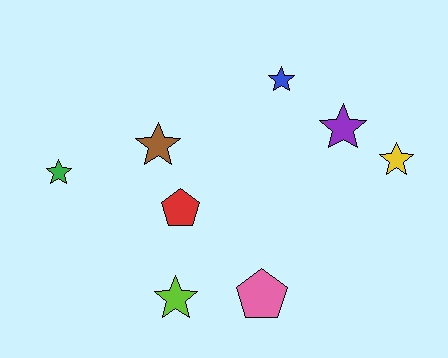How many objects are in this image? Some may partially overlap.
There are 8 objects.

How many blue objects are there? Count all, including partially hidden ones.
There is 1 blue object.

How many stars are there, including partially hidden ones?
There are 6 stars.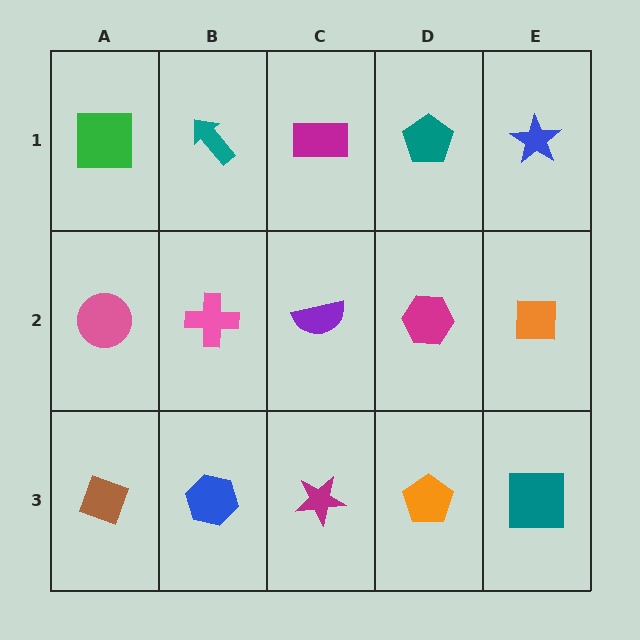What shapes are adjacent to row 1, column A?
A pink circle (row 2, column A), a teal arrow (row 1, column B).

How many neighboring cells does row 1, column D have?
3.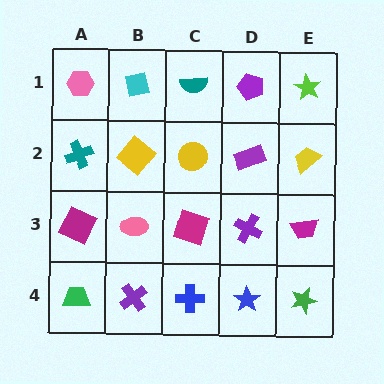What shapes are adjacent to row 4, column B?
A pink ellipse (row 3, column B), a green trapezoid (row 4, column A), a blue cross (row 4, column C).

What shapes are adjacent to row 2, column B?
A cyan square (row 1, column B), a pink ellipse (row 3, column B), a teal cross (row 2, column A), a yellow circle (row 2, column C).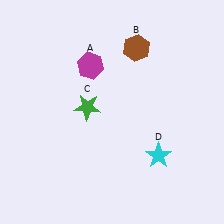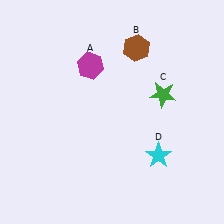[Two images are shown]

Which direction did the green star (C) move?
The green star (C) moved right.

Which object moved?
The green star (C) moved right.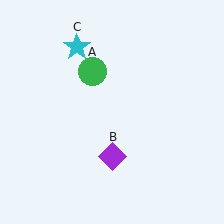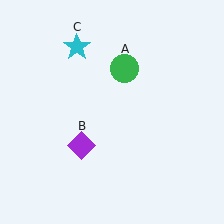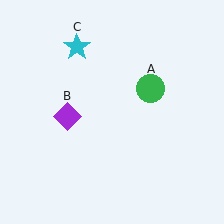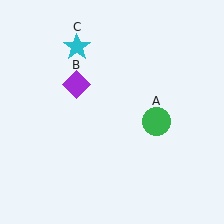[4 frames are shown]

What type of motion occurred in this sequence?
The green circle (object A), purple diamond (object B) rotated clockwise around the center of the scene.